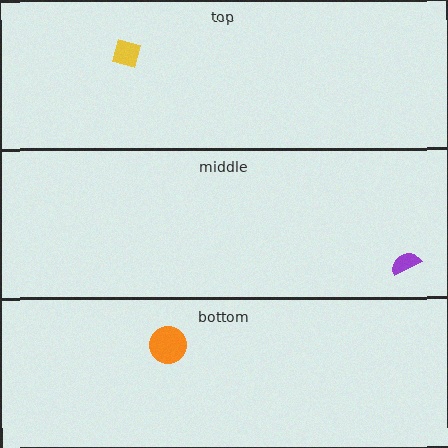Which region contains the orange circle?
The bottom region.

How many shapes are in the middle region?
1.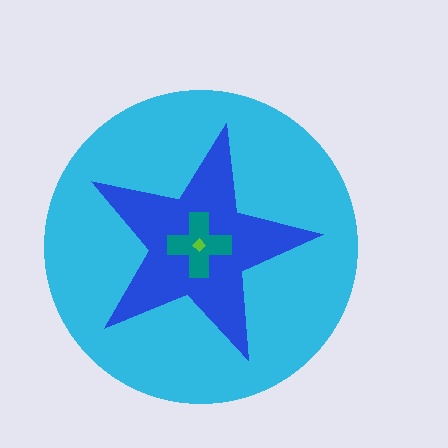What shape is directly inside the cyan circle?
The blue star.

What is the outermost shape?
The cyan circle.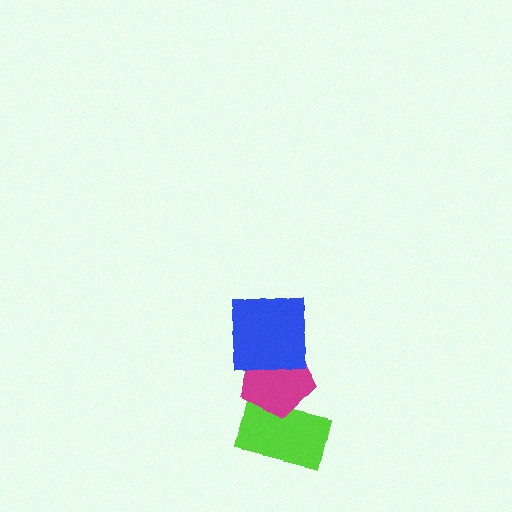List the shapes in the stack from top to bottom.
From top to bottom: the blue square, the magenta pentagon, the lime rectangle.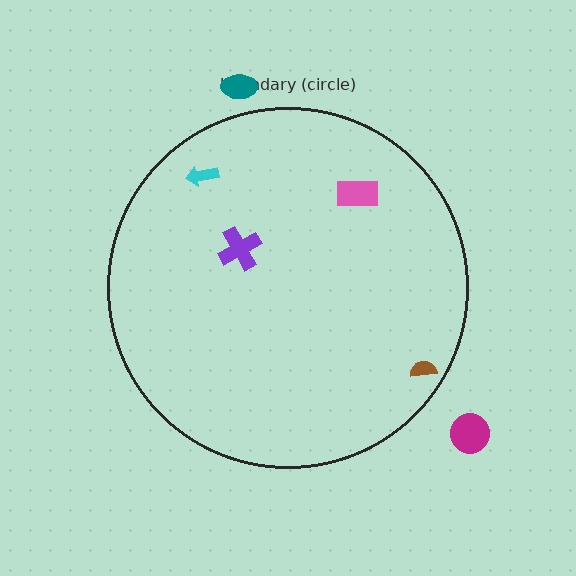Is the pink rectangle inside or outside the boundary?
Inside.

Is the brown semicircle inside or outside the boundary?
Inside.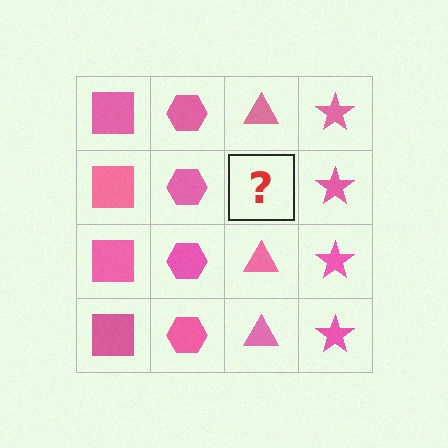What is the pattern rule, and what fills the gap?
The rule is that each column has a consistent shape. The gap should be filled with a pink triangle.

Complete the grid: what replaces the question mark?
The question mark should be replaced with a pink triangle.